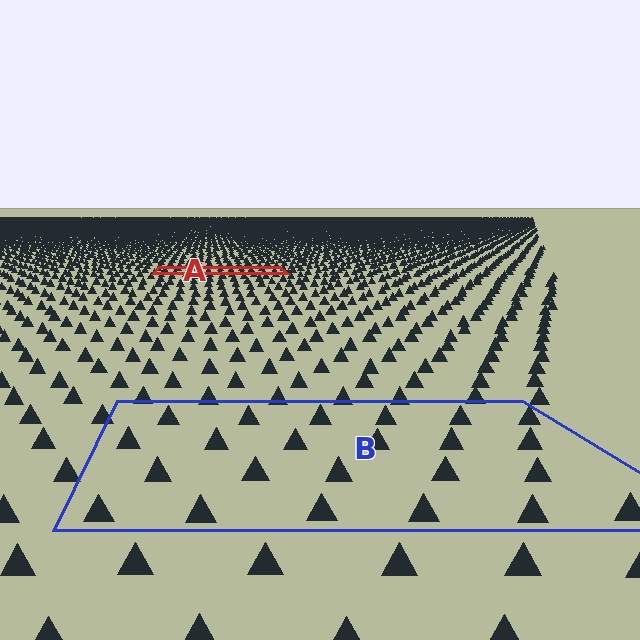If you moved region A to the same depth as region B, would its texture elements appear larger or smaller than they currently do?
They would appear larger. At a closer depth, the same texture elements are projected at a bigger on-screen size.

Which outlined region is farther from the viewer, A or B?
Region A is farther from the viewer — the texture elements inside it appear smaller and more densely packed.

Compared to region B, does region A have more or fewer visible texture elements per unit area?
Region A has more texture elements per unit area — they are packed more densely because it is farther away.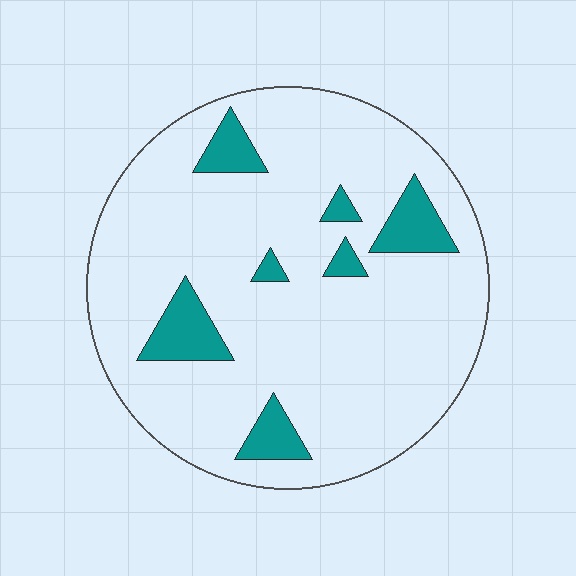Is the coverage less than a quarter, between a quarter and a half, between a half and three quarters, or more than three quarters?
Less than a quarter.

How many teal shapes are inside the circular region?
7.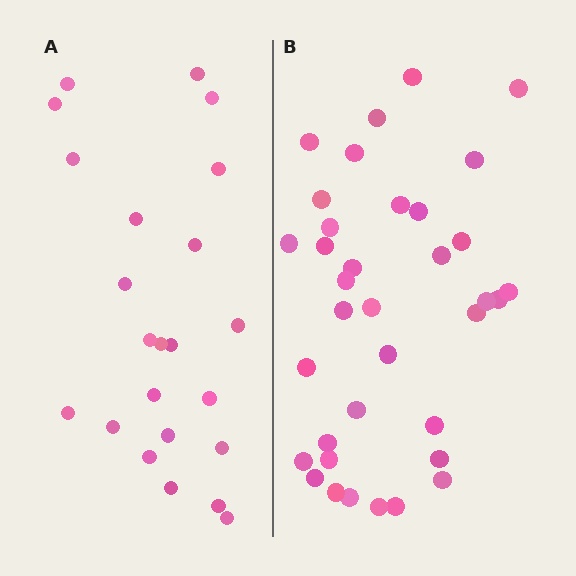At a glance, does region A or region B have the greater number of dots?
Region B (the right region) has more dots.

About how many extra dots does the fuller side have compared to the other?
Region B has approximately 15 more dots than region A.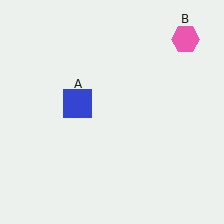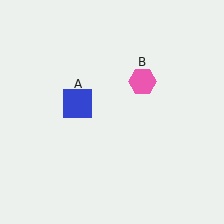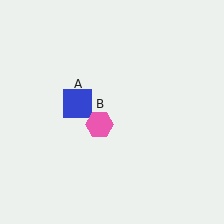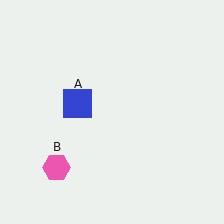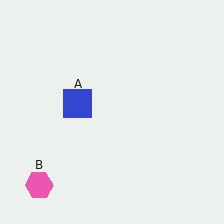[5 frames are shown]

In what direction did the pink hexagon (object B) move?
The pink hexagon (object B) moved down and to the left.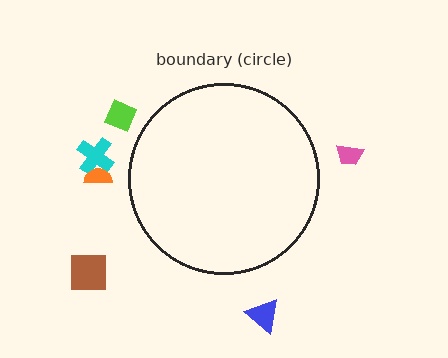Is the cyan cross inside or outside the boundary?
Outside.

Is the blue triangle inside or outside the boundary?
Outside.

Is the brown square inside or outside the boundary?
Outside.